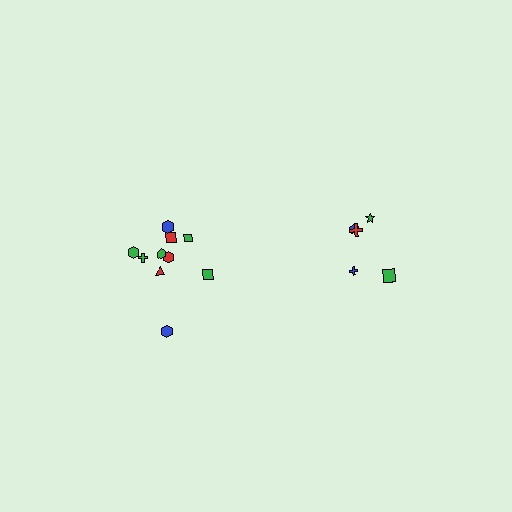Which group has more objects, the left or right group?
The left group.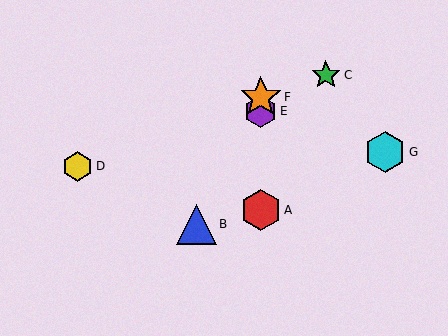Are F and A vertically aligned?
Yes, both are at x≈261.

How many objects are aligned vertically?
3 objects (A, E, F) are aligned vertically.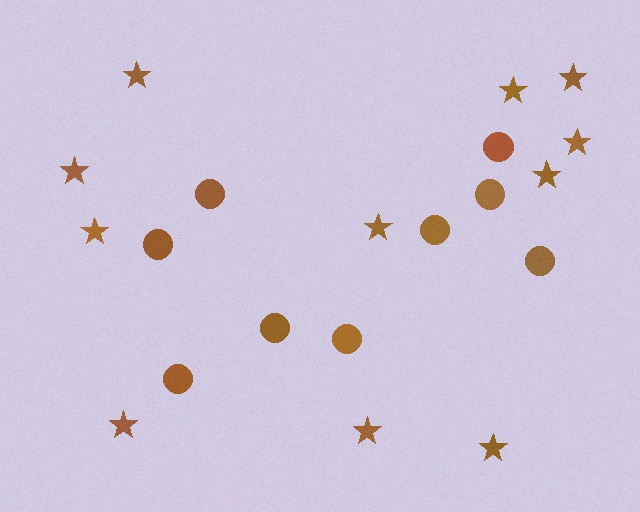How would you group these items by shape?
There are 2 groups: one group of circles (9) and one group of stars (11).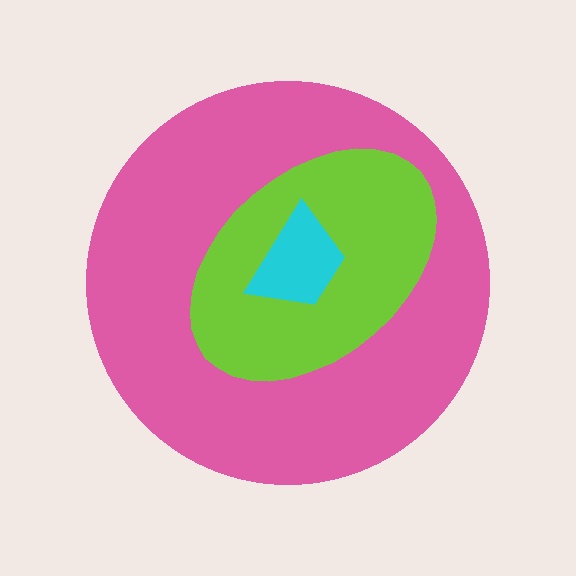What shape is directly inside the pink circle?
The lime ellipse.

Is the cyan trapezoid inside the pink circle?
Yes.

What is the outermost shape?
The pink circle.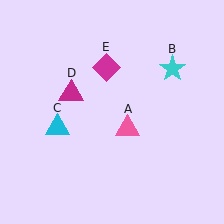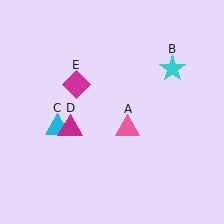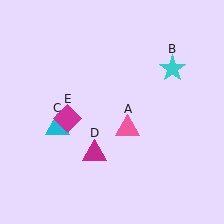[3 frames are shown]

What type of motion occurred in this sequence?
The magenta triangle (object D), magenta diamond (object E) rotated counterclockwise around the center of the scene.